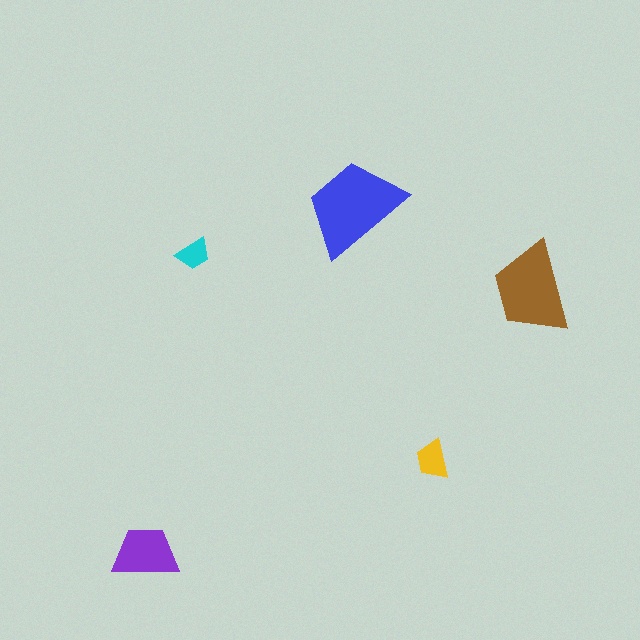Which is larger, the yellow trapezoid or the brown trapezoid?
The brown one.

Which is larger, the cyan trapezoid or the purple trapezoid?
The purple one.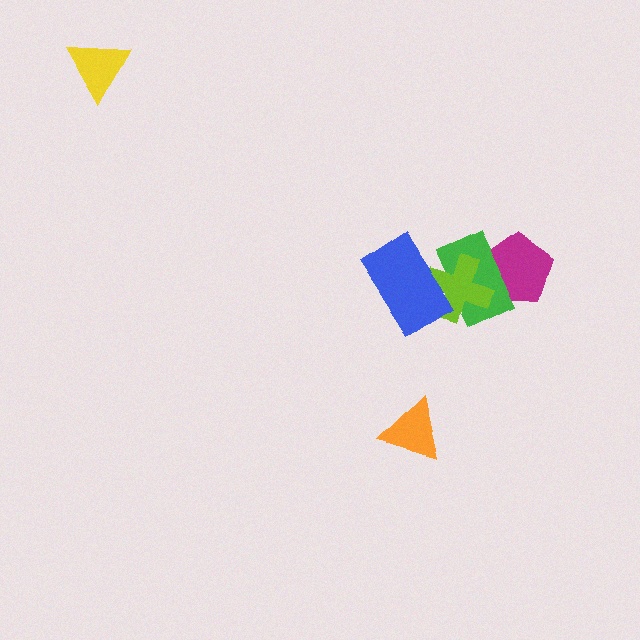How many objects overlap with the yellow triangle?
0 objects overlap with the yellow triangle.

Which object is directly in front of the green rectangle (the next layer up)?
The lime cross is directly in front of the green rectangle.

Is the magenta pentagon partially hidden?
Yes, it is partially covered by another shape.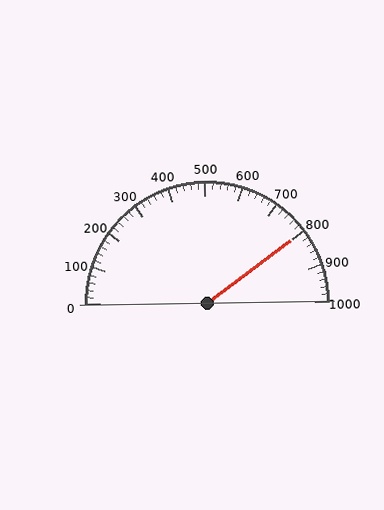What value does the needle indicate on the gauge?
The needle indicates approximately 800.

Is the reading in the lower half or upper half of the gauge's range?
The reading is in the upper half of the range (0 to 1000).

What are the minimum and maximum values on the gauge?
The gauge ranges from 0 to 1000.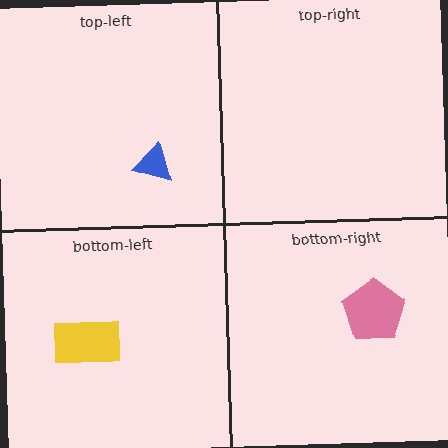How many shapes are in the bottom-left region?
1.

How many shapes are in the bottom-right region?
1.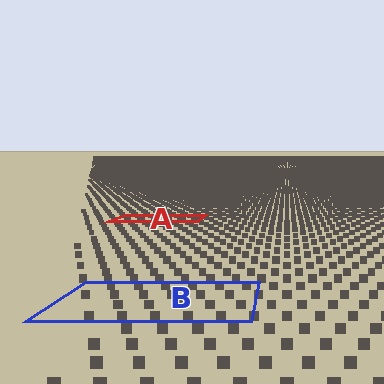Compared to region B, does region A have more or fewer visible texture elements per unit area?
Region A has more texture elements per unit area — they are packed more densely because it is farther away.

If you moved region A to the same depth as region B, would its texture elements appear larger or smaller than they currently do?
They would appear larger. At a closer depth, the same texture elements are projected at a bigger on-screen size.